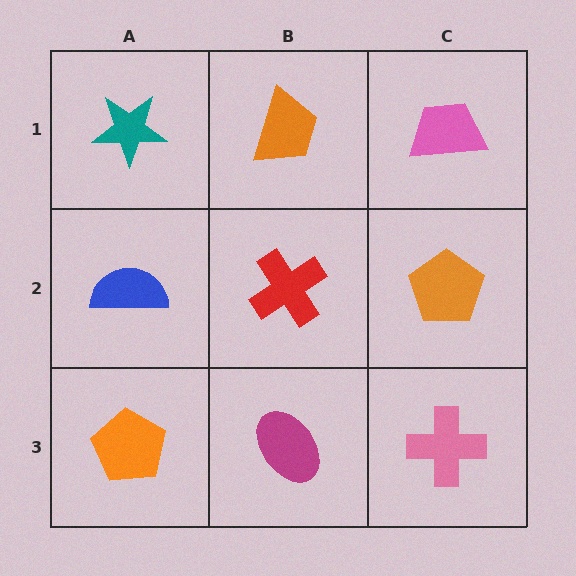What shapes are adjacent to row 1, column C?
An orange pentagon (row 2, column C), an orange trapezoid (row 1, column B).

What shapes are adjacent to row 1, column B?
A red cross (row 2, column B), a teal star (row 1, column A), a pink trapezoid (row 1, column C).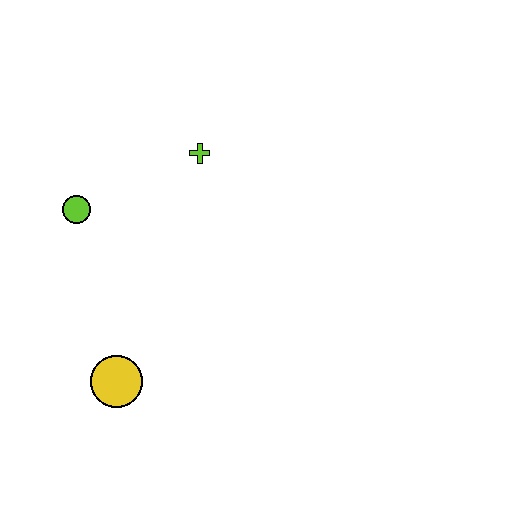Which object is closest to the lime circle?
The lime cross is closest to the lime circle.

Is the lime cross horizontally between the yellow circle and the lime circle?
No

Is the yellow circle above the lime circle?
No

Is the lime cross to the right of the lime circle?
Yes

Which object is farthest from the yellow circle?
The lime cross is farthest from the yellow circle.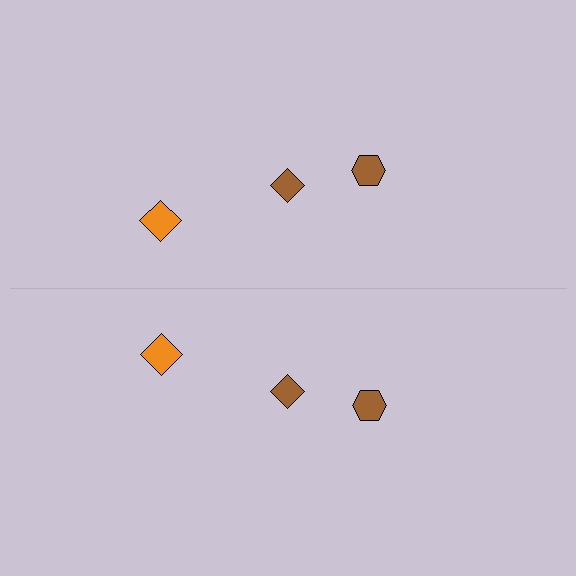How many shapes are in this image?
There are 6 shapes in this image.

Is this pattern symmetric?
Yes, this pattern has bilateral (reflection) symmetry.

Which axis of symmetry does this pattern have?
The pattern has a horizontal axis of symmetry running through the center of the image.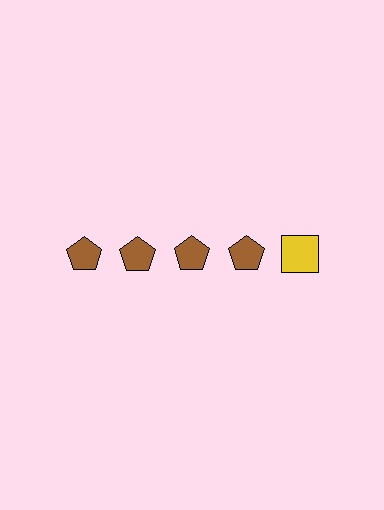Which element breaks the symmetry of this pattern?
The yellow square in the top row, rightmost column breaks the symmetry. All other shapes are brown pentagons.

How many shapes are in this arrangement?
There are 5 shapes arranged in a grid pattern.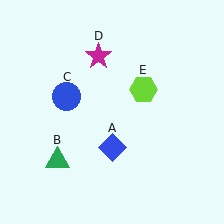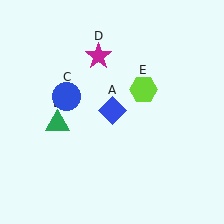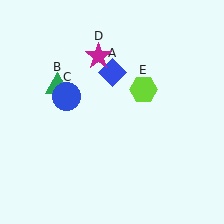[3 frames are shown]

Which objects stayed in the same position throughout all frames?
Blue circle (object C) and magenta star (object D) and lime hexagon (object E) remained stationary.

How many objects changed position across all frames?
2 objects changed position: blue diamond (object A), green triangle (object B).